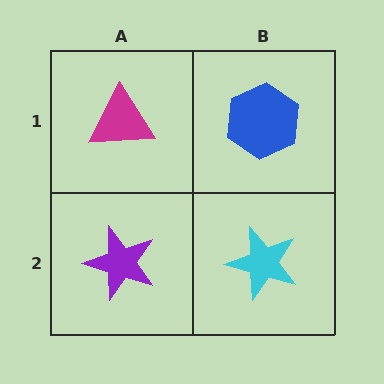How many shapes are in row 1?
2 shapes.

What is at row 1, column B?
A blue hexagon.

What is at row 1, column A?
A magenta triangle.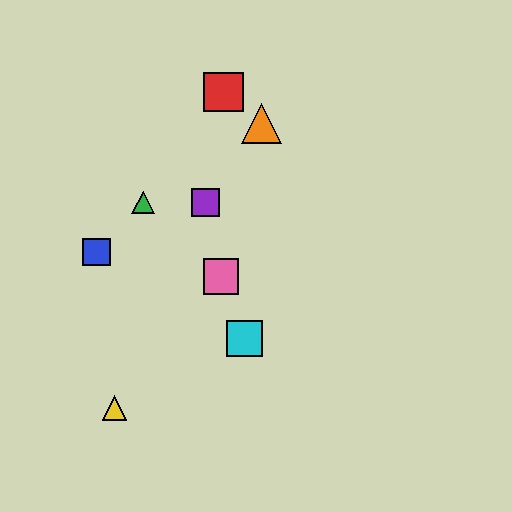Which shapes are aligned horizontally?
The green triangle, the purple square are aligned horizontally.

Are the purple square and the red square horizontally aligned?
No, the purple square is at y≈202 and the red square is at y≈92.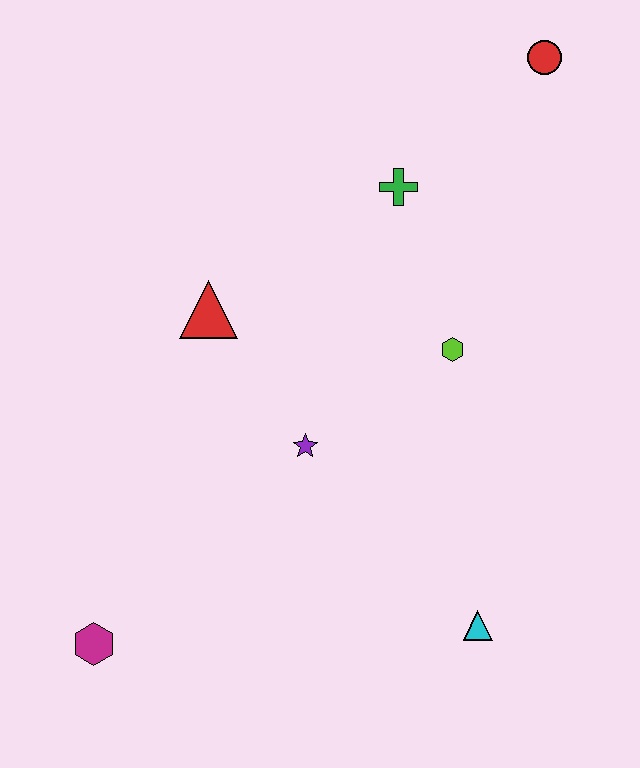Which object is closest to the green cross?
The lime hexagon is closest to the green cross.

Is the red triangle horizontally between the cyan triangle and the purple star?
No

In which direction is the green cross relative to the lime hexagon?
The green cross is above the lime hexagon.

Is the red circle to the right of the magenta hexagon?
Yes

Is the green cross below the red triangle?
No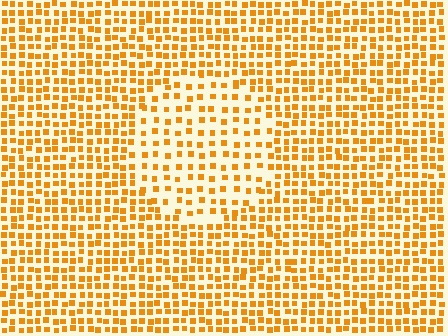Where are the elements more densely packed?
The elements are more densely packed outside the circle boundary.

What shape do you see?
I see a circle.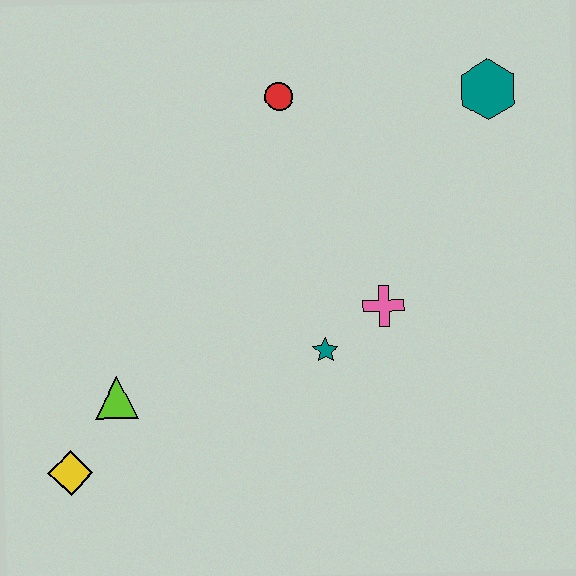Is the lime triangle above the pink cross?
No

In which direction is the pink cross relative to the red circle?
The pink cross is below the red circle.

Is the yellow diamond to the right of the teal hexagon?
No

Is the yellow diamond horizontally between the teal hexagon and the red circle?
No